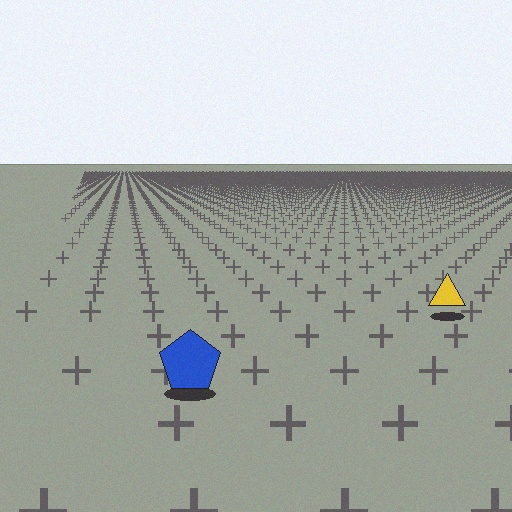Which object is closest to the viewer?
The blue pentagon is closest. The texture marks near it are larger and more spread out.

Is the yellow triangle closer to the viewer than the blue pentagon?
No. The blue pentagon is closer — you can tell from the texture gradient: the ground texture is coarser near it.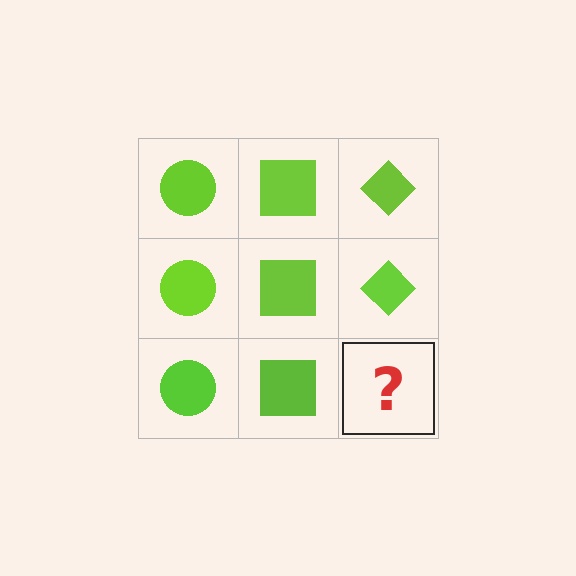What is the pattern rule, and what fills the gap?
The rule is that each column has a consistent shape. The gap should be filled with a lime diamond.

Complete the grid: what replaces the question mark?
The question mark should be replaced with a lime diamond.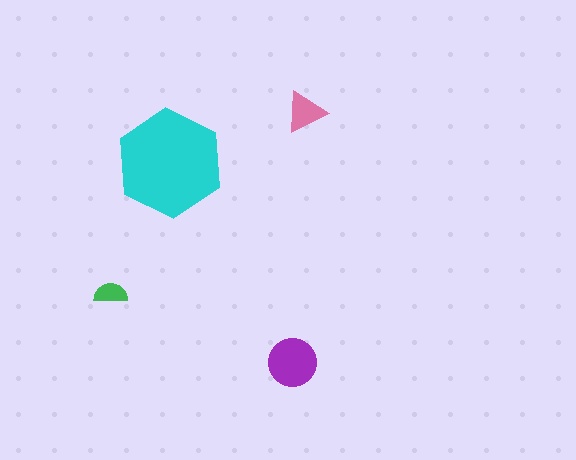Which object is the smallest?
The green semicircle.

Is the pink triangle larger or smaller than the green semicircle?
Larger.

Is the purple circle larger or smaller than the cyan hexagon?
Smaller.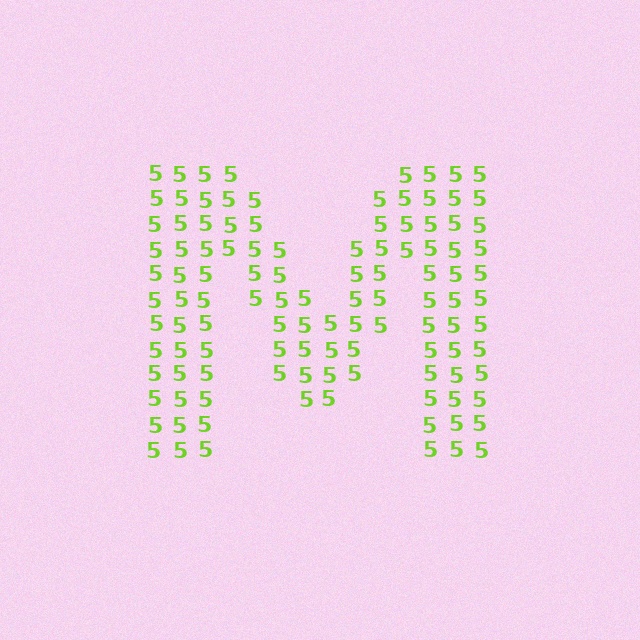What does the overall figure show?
The overall figure shows the letter M.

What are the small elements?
The small elements are digit 5's.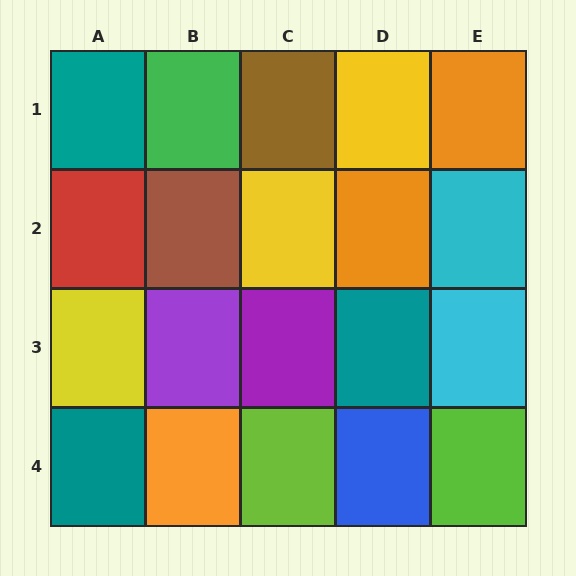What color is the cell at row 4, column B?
Orange.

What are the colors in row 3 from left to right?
Yellow, purple, purple, teal, cyan.